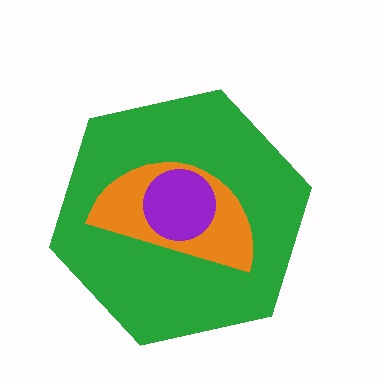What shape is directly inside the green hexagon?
The orange semicircle.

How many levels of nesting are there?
3.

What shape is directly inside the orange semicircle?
The purple circle.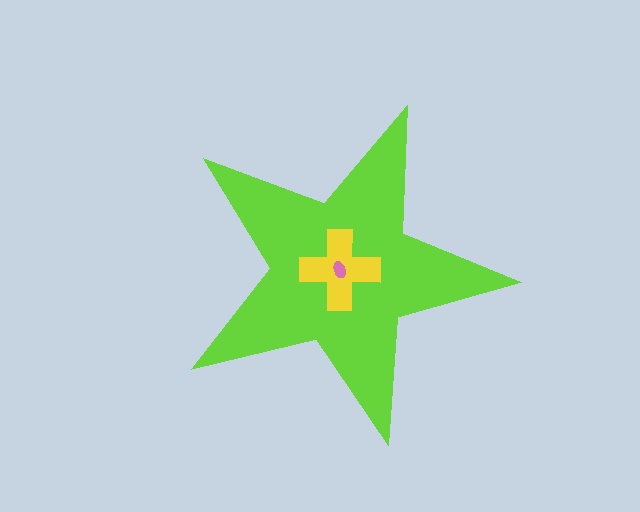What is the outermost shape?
The lime star.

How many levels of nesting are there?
3.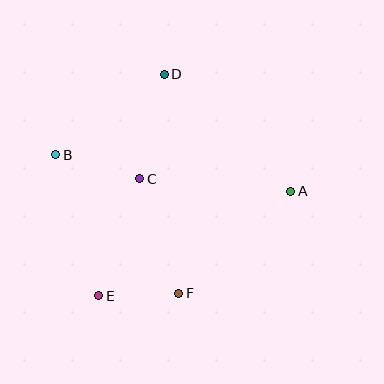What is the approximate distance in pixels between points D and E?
The distance between D and E is approximately 231 pixels.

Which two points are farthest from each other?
Points A and B are farthest from each other.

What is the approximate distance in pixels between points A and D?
The distance between A and D is approximately 172 pixels.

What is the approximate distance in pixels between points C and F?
The distance between C and F is approximately 121 pixels.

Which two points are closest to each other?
Points E and F are closest to each other.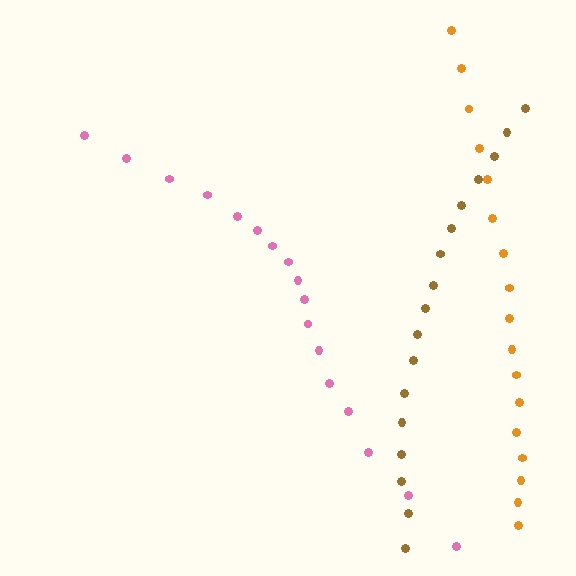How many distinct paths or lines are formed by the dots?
There are 3 distinct paths.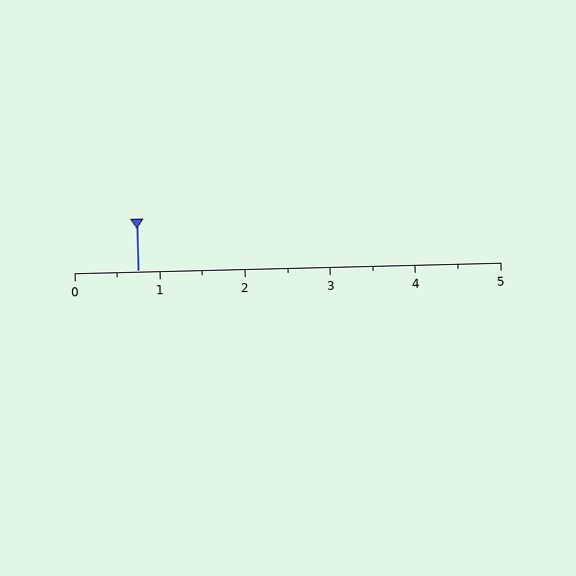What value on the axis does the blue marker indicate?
The marker indicates approximately 0.8.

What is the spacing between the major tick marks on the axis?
The major ticks are spaced 1 apart.